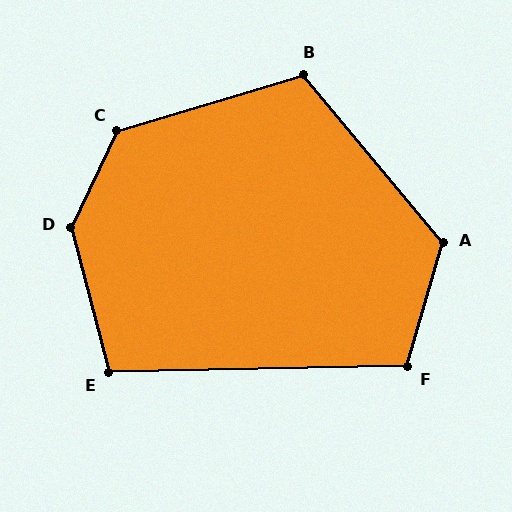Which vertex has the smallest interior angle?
E, at approximately 104 degrees.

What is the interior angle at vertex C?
Approximately 132 degrees (obtuse).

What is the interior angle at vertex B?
Approximately 113 degrees (obtuse).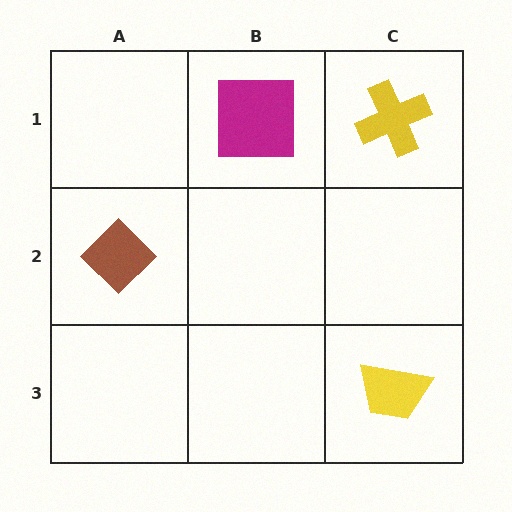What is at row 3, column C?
A yellow trapezoid.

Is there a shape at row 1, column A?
No, that cell is empty.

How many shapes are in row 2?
1 shape.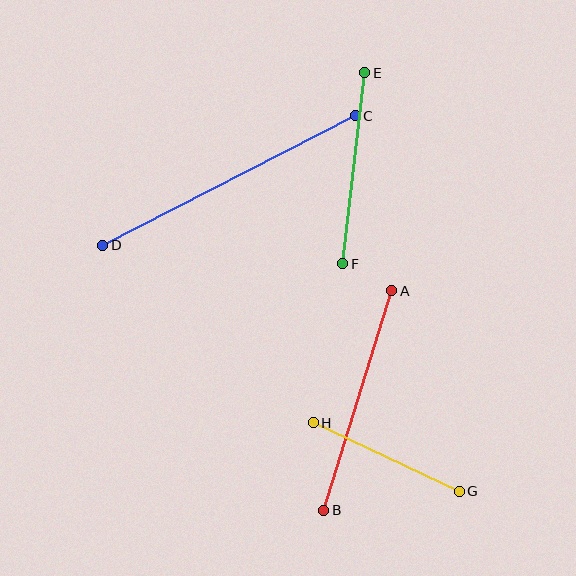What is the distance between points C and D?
The distance is approximately 284 pixels.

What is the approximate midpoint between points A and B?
The midpoint is at approximately (358, 400) pixels.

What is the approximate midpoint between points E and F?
The midpoint is at approximately (354, 168) pixels.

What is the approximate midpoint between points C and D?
The midpoint is at approximately (229, 181) pixels.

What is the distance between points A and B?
The distance is approximately 230 pixels.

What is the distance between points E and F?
The distance is approximately 192 pixels.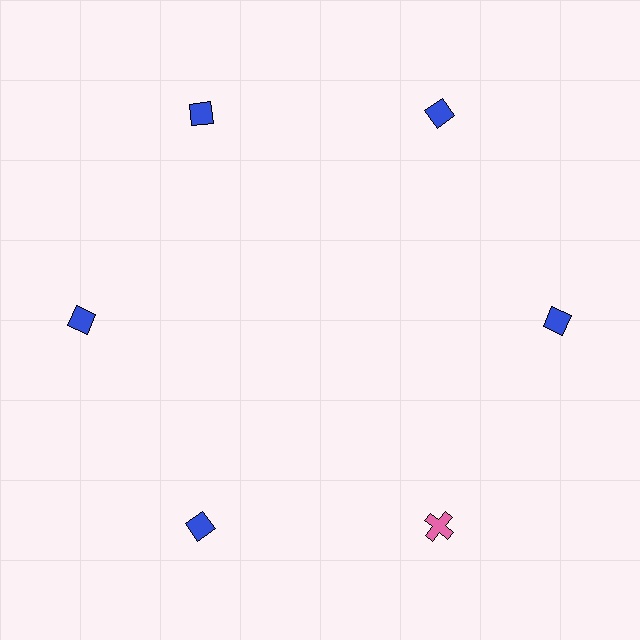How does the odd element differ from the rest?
It differs in both color (pink instead of blue) and shape (cross instead of diamond).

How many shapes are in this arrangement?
There are 6 shapes arranged in a ring pattern.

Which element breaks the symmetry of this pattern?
The pink cross at roughly the 5 o'clock position breaks the symmetry. All other shapes are blue diamonds.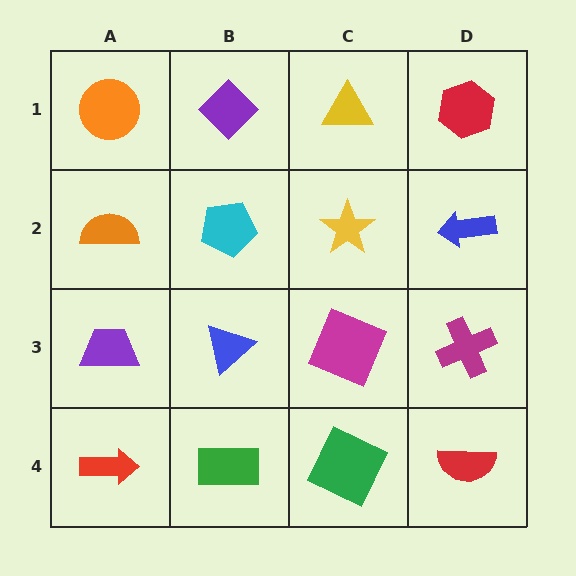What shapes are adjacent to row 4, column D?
A magenta cross (row 3, column D), a green square (row 4, column C).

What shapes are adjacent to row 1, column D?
A blue arrow (row 2, column D), a yellow triangle (row 1, column C).